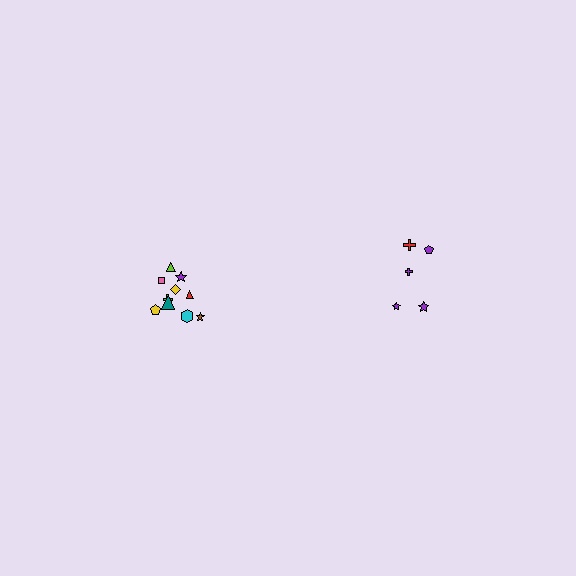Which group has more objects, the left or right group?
The left group.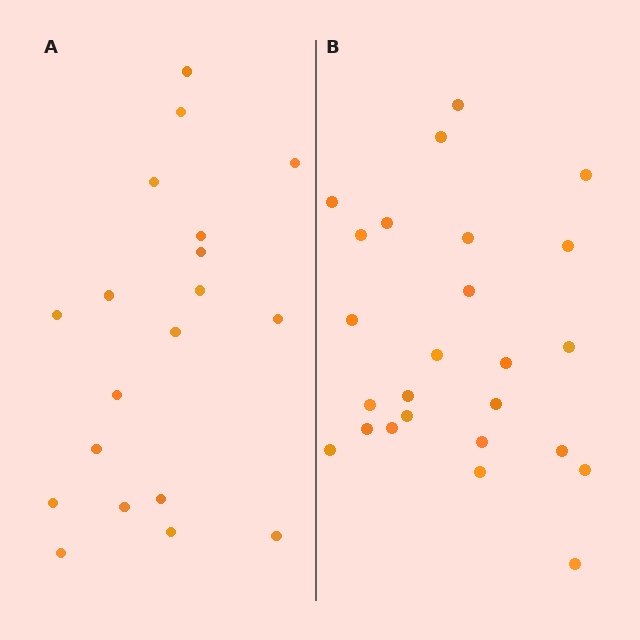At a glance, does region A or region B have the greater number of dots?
Region B (the right region) has more dots.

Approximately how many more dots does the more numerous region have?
Region B has about 6 more dots than region A.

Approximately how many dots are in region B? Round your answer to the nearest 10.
About 20 dots. (The exact count is 25, which rounds to 20.)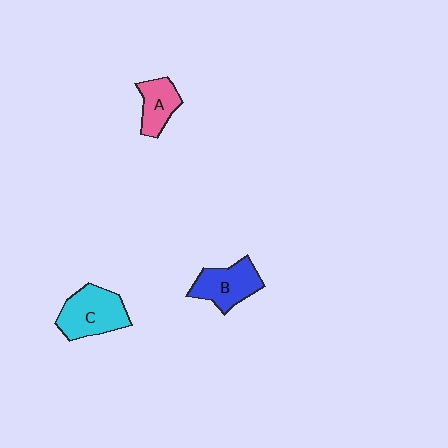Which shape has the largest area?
Shape C (cyan).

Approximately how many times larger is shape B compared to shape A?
Approximately 1.3 times.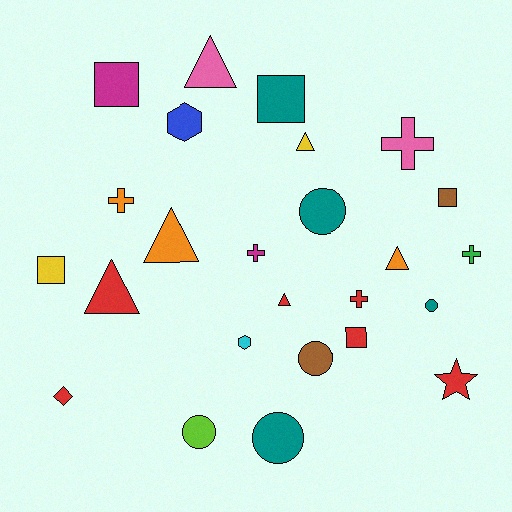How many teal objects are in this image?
There are 4 teal objects.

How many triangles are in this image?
There are 6 triangles.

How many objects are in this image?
There are 25 objects.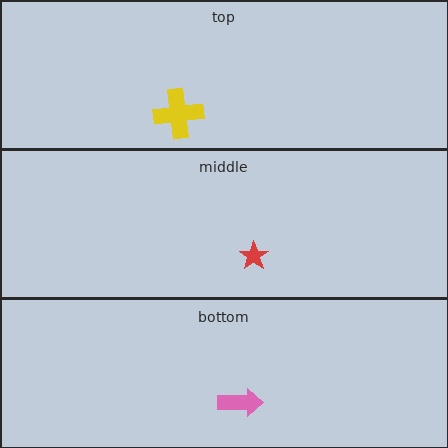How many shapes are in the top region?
1.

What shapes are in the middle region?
The red star.